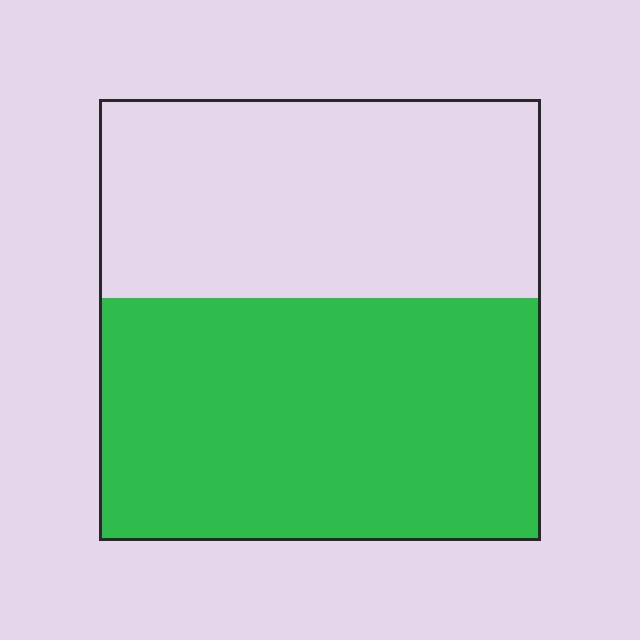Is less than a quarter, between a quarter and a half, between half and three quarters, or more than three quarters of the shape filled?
Between half and three quarters.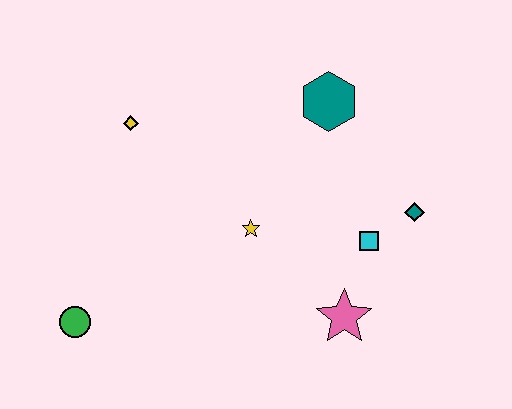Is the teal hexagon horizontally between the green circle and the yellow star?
No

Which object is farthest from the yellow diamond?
The teal diamond is farthest from the yellow diamond.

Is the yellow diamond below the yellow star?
No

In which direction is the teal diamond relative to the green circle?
The teal diamond is to the right of the green circle.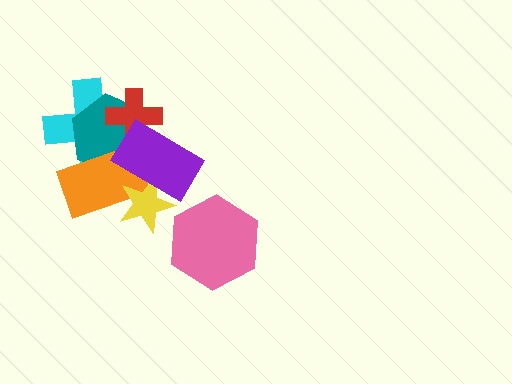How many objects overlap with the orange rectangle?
4 objects overlap with the orange rectangle.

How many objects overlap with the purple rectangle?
5 objects overlap with the purple rectangle.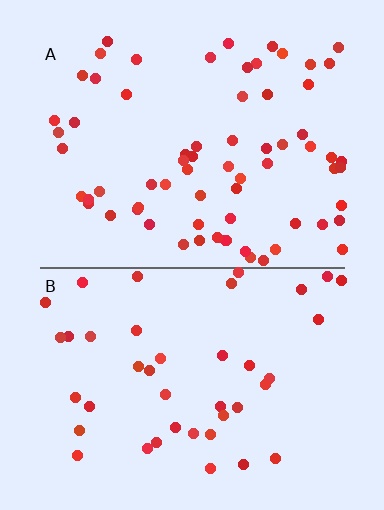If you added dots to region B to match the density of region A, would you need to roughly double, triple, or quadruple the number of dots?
Approximately double.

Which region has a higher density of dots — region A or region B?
A (the top).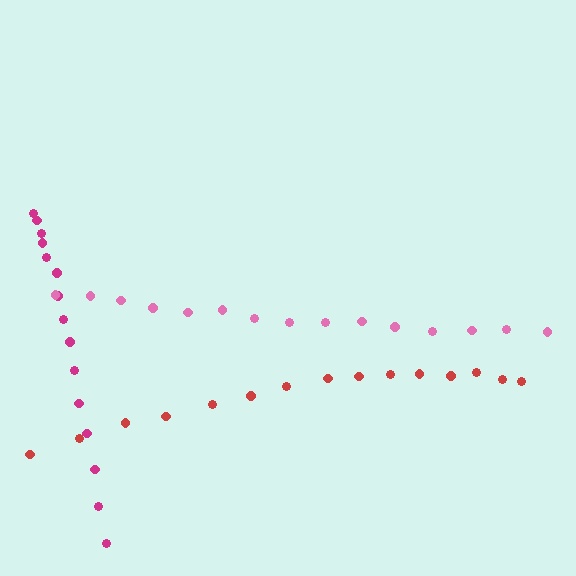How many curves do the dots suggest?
There are 3 distinct paths.